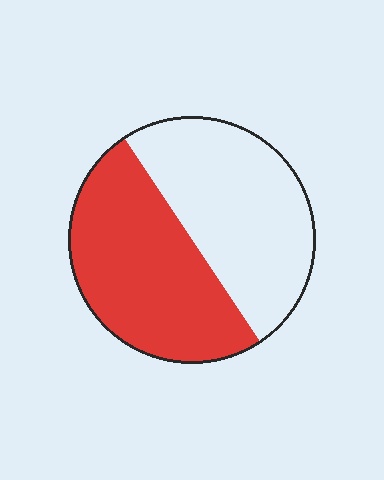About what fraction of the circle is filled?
About one half (1/2).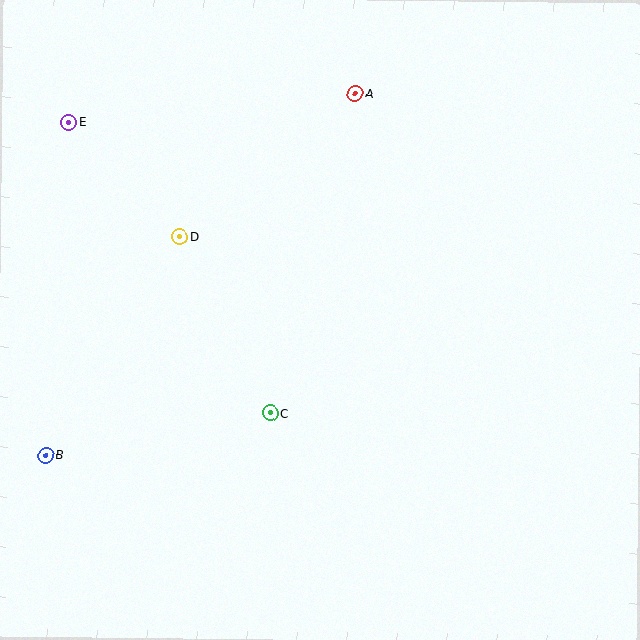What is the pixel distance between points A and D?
The distance between A and D is 226 pixels.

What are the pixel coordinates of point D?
Point D is at (180, 237).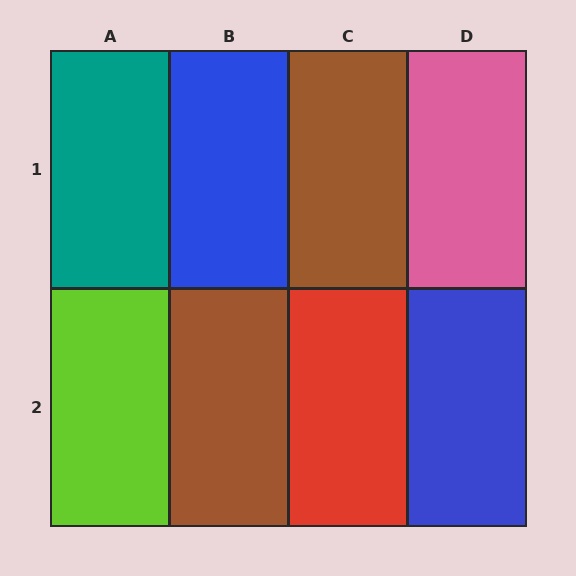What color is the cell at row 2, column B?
Brown.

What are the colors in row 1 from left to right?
Teal, blue, brown, pink.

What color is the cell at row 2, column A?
Lime.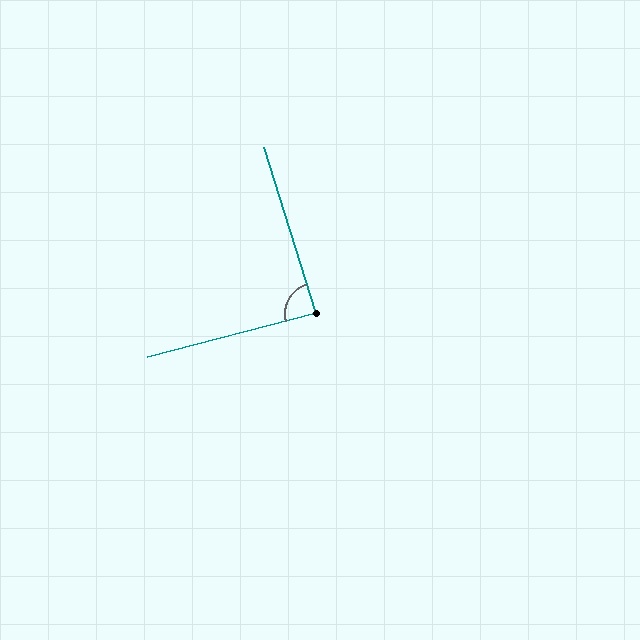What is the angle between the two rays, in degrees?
Approximately 87 degrees.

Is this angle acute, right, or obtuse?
It is approximately a right angle.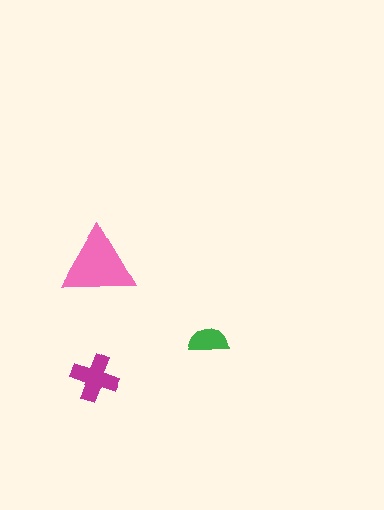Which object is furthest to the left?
The magenta cross is leftmost.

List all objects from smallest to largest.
The green semicircle, the magenta cross, the pink triangle.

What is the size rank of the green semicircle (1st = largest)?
3rd.